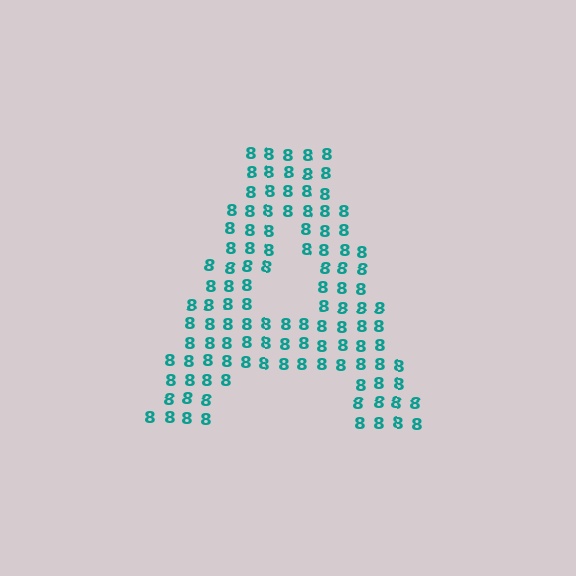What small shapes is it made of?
It is made of small digit 8's.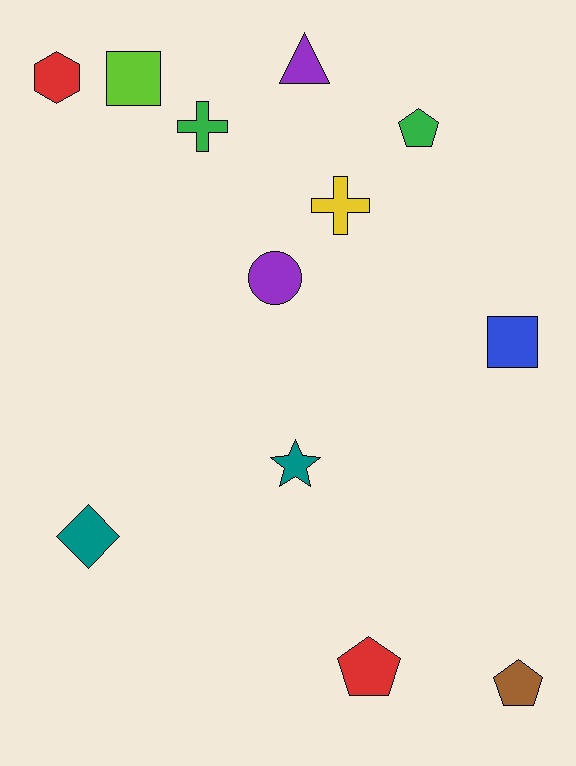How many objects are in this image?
There are 12 objects.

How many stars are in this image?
There is 1 star.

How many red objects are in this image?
There are 2 red objects.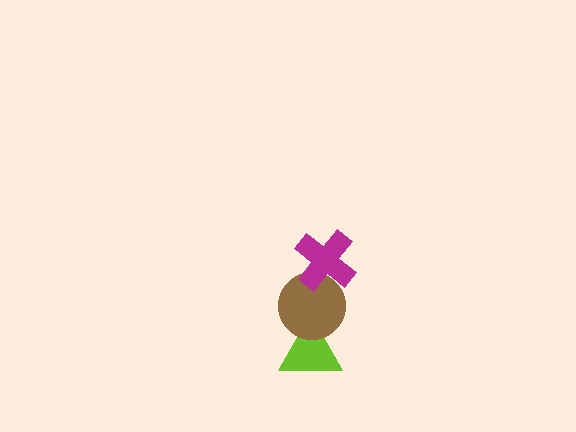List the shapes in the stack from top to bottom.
From top to bottom: the magenta cross, the brown circle, the lime triangle.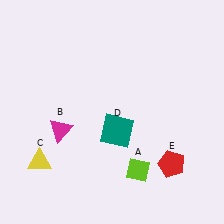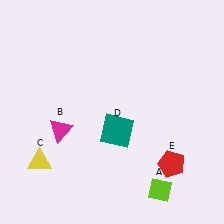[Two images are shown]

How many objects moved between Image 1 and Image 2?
1 object moved between the two images.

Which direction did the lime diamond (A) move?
The lime diamond (A) moved right.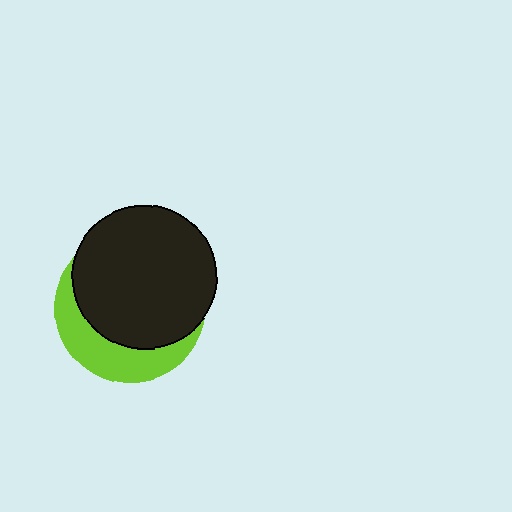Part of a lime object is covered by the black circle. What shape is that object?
It is a circle.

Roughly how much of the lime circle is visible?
A small part of it is visible (roughly 31%).